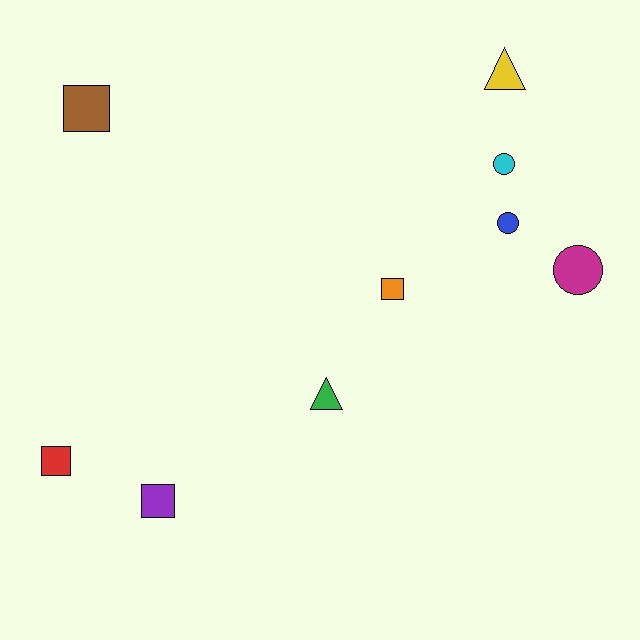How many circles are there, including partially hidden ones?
There are 3 circles.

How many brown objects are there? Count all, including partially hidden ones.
There is 1 brown object.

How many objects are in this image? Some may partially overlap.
There are 9 objects.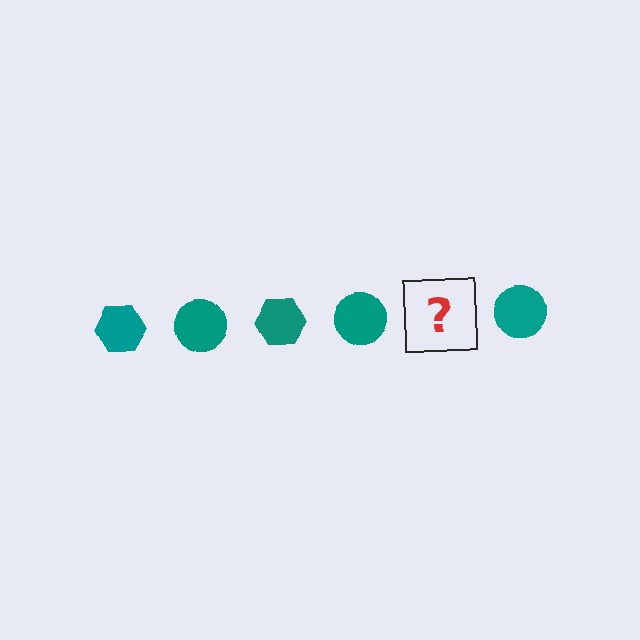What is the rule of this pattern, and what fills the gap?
The rule is that the pattern cycles through hexagon, circle shapes in teal. The gap should be filled with a teal hexagon.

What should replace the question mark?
The question mark should be replaced with a teal hexagon.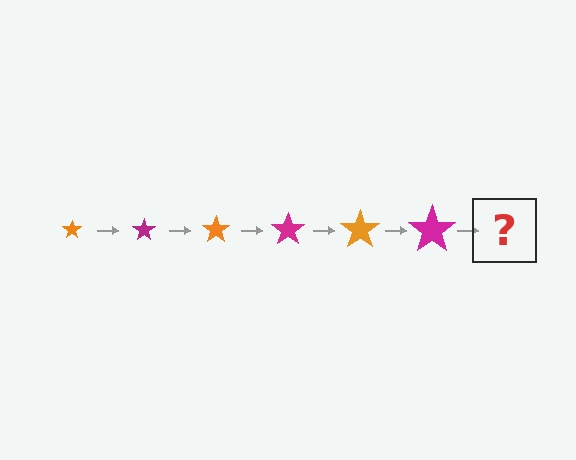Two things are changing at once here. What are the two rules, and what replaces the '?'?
The two rules are that the star grows larger each step and the color cycles through orange and magenta. The '?' should be an orange star, larger than the previous one.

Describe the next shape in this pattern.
It should be an orange star, larger than the previous one.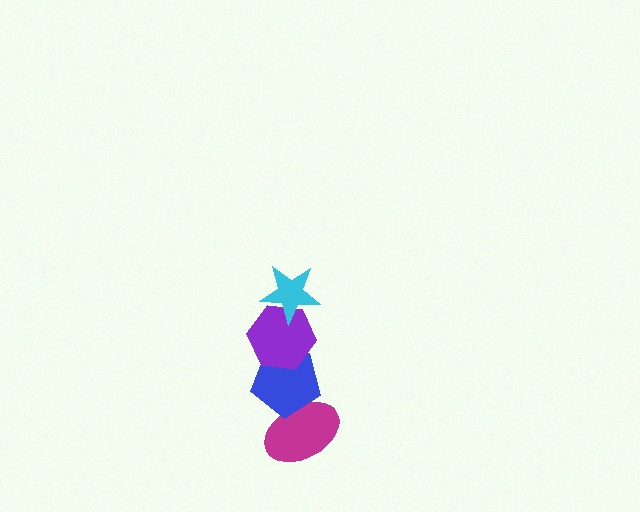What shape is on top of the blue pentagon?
The purple hexagon is on top of the blue pentagon.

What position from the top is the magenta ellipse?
The magenta ellipse is 4th from the top.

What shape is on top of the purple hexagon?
The cyan star is on top of the purple hexagon.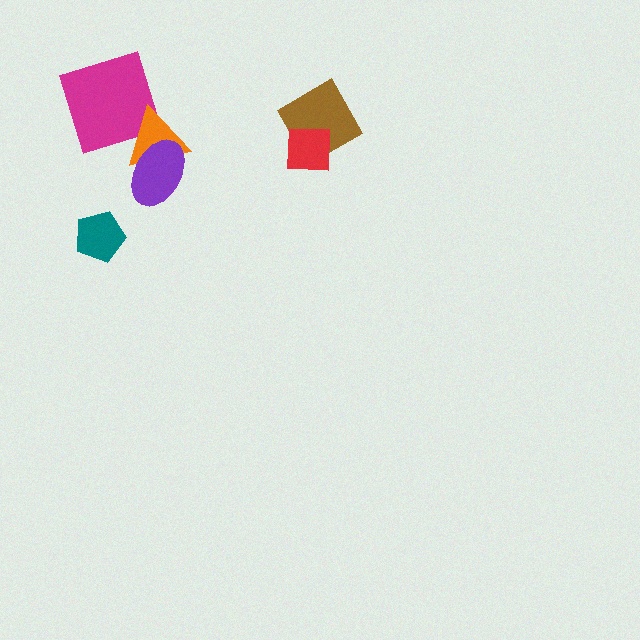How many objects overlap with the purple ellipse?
1 object overlaps with the purple ellipse.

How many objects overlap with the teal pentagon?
0 objects overlap with the teal pentagon.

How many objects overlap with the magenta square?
1 object overlaps with the magenta square.